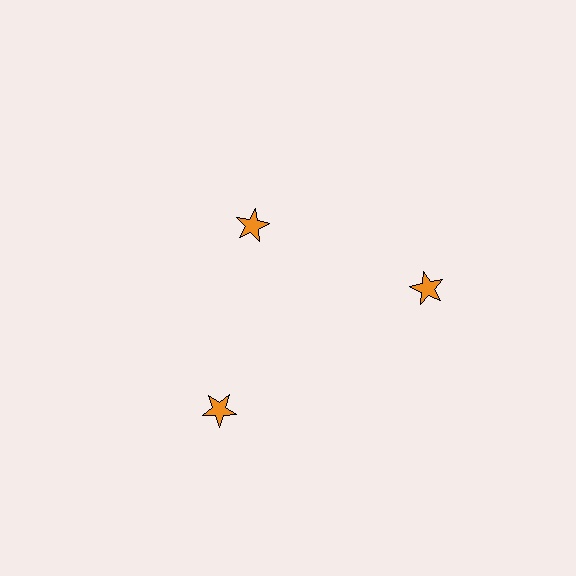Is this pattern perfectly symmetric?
No. The 3 orange stars are arranged in a ring, but one element near the 11 o'clock position is pulled inward toward the center, breaking the 3-fold rotational symmetry.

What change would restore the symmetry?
The symmetry would be restored by moving it outward, back onto the ring so that all 3 stars sit at equal angles and equal distance from the center.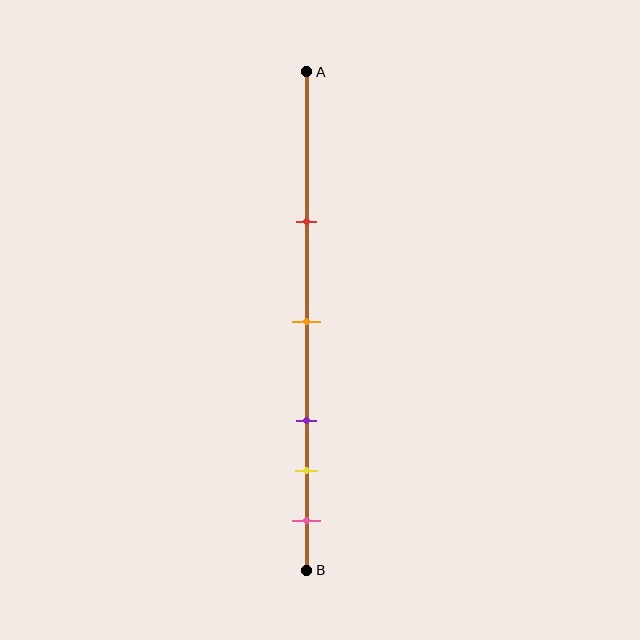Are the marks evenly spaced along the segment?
No, the marks are not evenly spaced.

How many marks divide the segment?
There are 5 marks dividing the segment.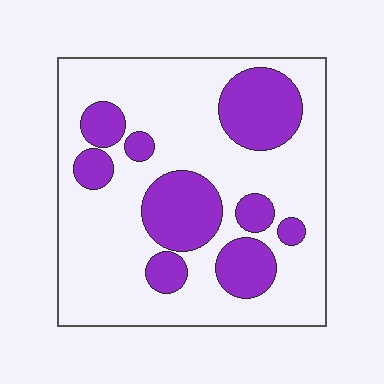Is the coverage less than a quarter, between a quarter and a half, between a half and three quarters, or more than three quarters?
Between a quarter and a half.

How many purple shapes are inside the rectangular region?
9.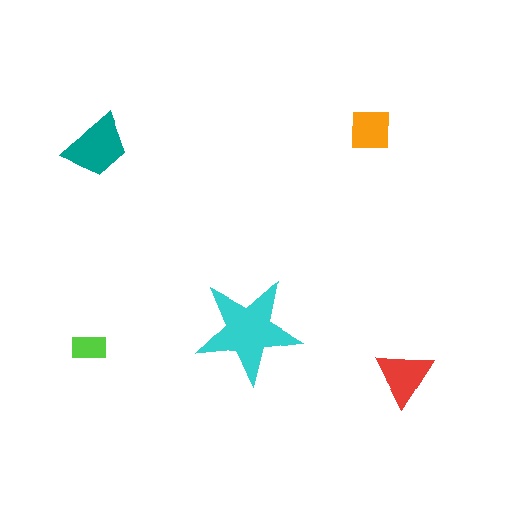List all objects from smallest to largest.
The lime rectangle, the orange square, the red triangle, the teal trapezoid, the cyan star.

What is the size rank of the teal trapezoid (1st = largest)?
2nd.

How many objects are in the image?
There are 5 objects in the image.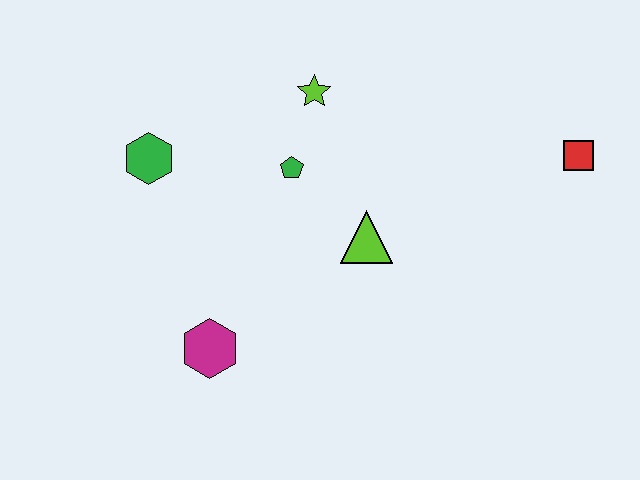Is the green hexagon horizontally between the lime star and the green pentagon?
No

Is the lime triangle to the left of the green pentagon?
No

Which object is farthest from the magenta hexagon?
The red square is farthest from the magenta hexagon.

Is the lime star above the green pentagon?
Yes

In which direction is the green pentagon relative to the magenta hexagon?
The green pentagon is above the magenta hexagon.